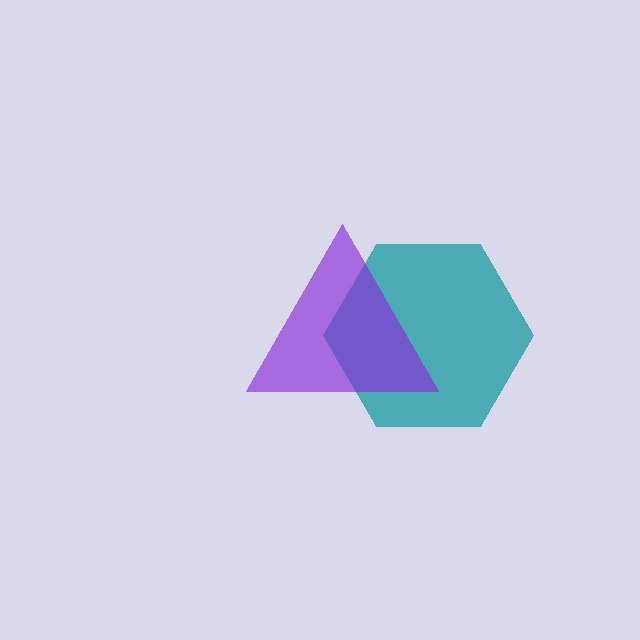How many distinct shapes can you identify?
There are 2 distinct shapes: a teal hexagon, a purple triangle.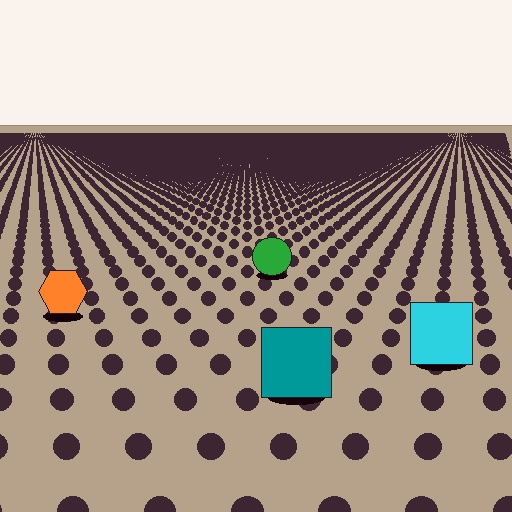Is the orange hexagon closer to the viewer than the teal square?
No. The teal square is closer — you can tell from the texture gradient: the ground texture is coarser near it.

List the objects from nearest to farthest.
From nearest to farthest: the teal square, the cyan square, the orange hexagon, the green circle.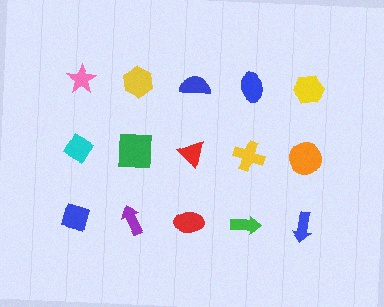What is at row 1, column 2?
A yellow hexagon.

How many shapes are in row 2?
5 shapes.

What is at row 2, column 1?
A cyan diamond.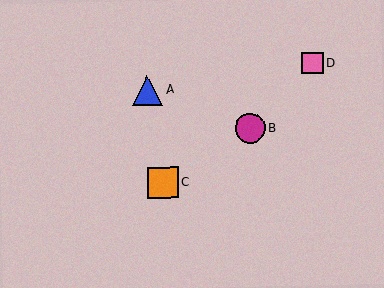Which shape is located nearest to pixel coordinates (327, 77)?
The pink square (labeled D) at (313, 63) is nearest to that location.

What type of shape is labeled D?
Shape D is a pink square.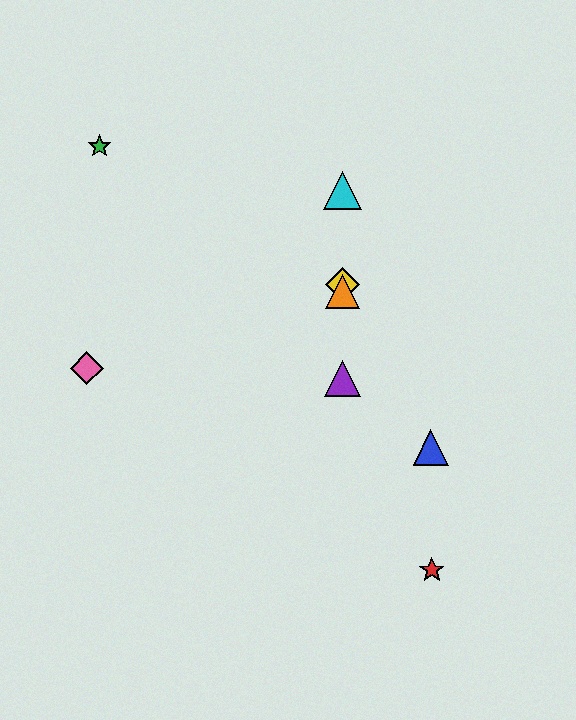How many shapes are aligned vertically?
4 shapes (the yellow diamond, the purple triangle, the orange triangle, the cyan triangle) are aligned vertically.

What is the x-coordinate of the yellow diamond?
The yellow diamond is at x≈343.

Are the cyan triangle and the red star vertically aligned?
No, the cyan triangle is at x≈343 and the red star is at x≈432.